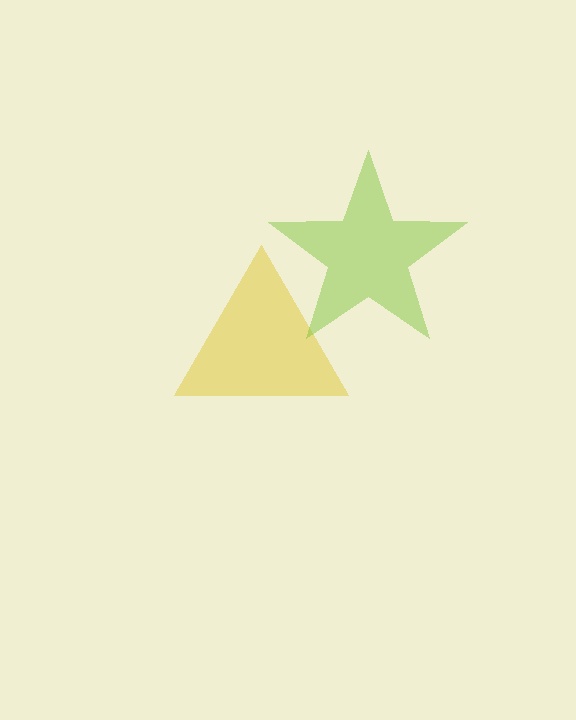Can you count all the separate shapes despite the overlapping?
Yes, there are 2 separate shapes.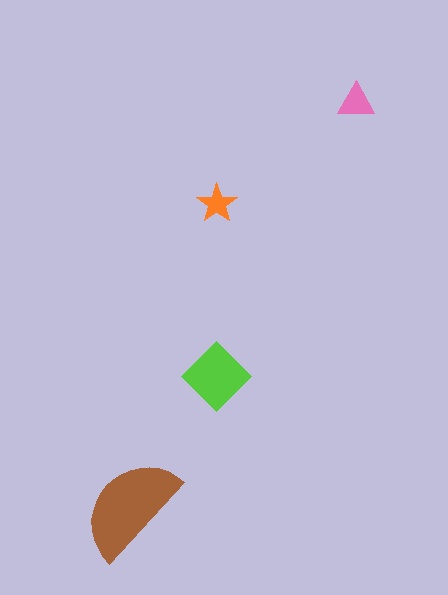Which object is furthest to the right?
The pink triangle is rightmost.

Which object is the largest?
The brown semicircle.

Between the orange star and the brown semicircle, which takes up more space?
The brown semicircle.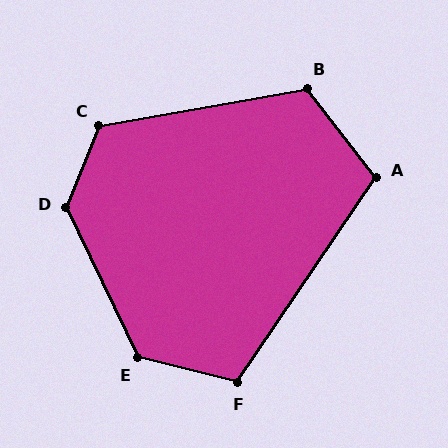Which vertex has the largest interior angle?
D, at approximately 132 degrees.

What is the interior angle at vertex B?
Approximately 118 degrees (obtuse).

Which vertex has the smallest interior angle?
A, at approximately 108 degrees.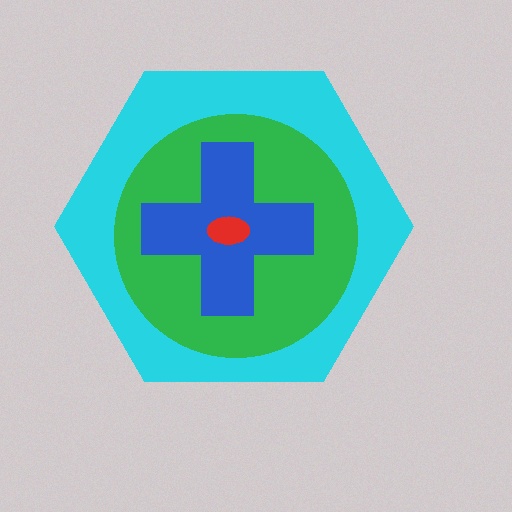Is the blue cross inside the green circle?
Yes.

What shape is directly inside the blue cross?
The red ellipse.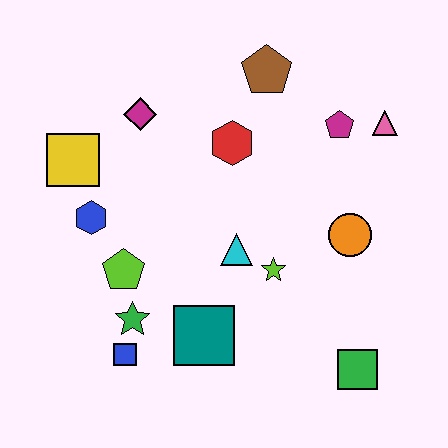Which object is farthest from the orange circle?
The yellow square is farthest from the orange circle.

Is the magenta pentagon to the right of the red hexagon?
Yes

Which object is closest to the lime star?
The cyan triangle is closest to the lime star.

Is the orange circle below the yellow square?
Yes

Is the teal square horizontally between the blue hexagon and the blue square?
No